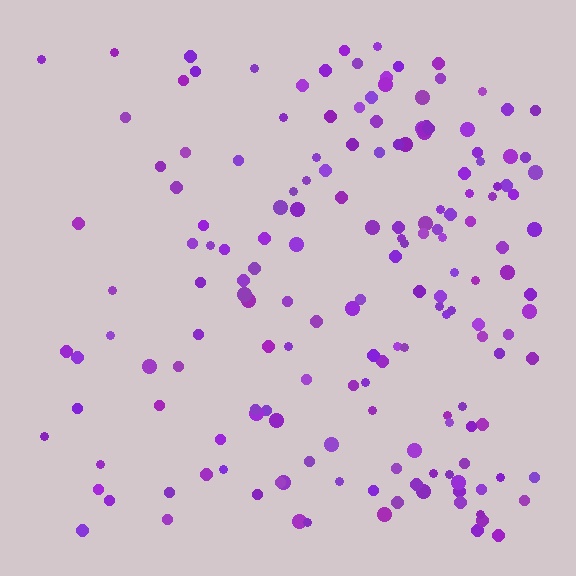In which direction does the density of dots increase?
From left to right, with the right side densest.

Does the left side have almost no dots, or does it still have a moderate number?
Still a moderate number, just noticeably fewer than the right.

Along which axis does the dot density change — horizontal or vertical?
Horizontal.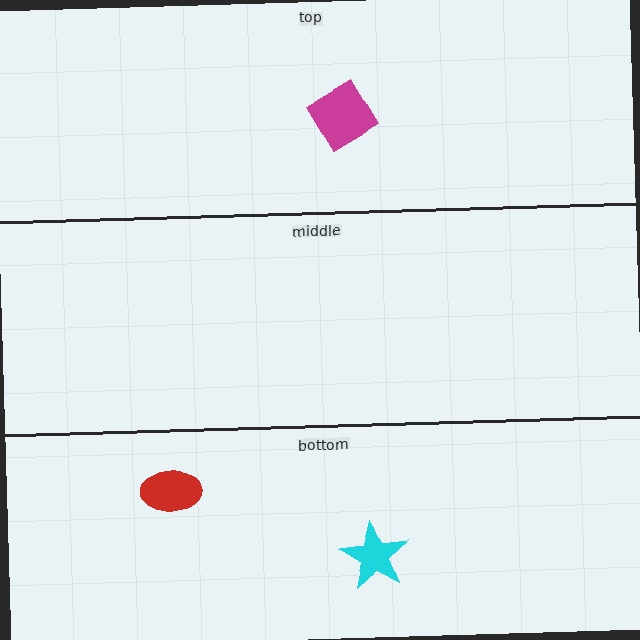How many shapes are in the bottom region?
2.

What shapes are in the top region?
The magenta diamond.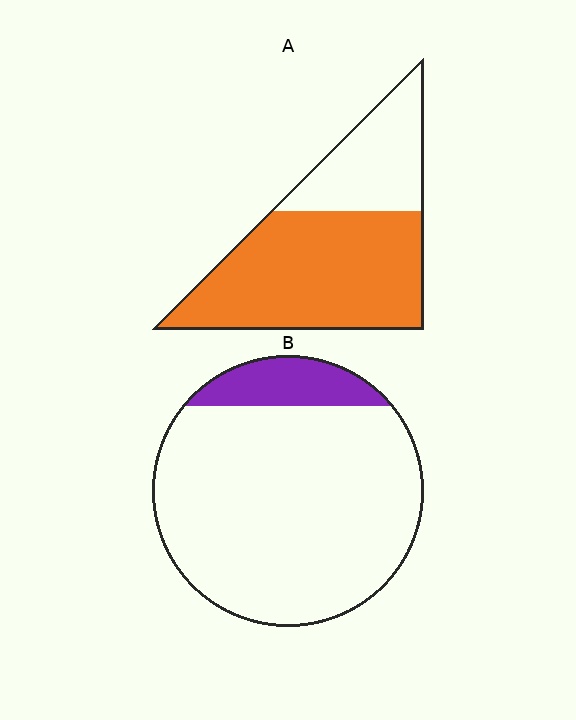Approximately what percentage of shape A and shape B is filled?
A is approximately 70% and B is approximately 15%.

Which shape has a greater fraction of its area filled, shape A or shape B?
Shape A.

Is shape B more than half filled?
No.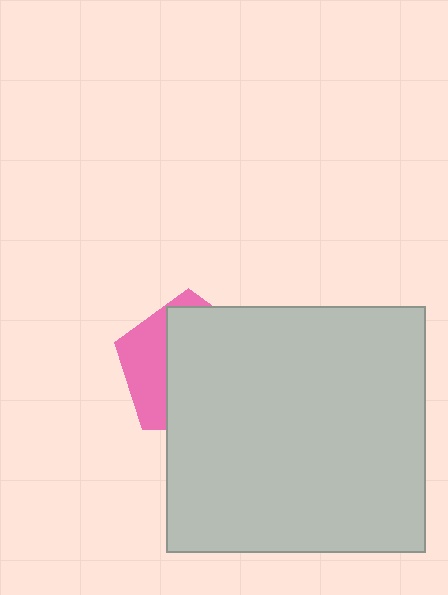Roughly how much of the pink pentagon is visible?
A small part of it is visible (roughly 32%).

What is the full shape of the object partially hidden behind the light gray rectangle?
The partially hidden object is a pink pentagon.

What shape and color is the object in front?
The object in front is a light gray rectangle.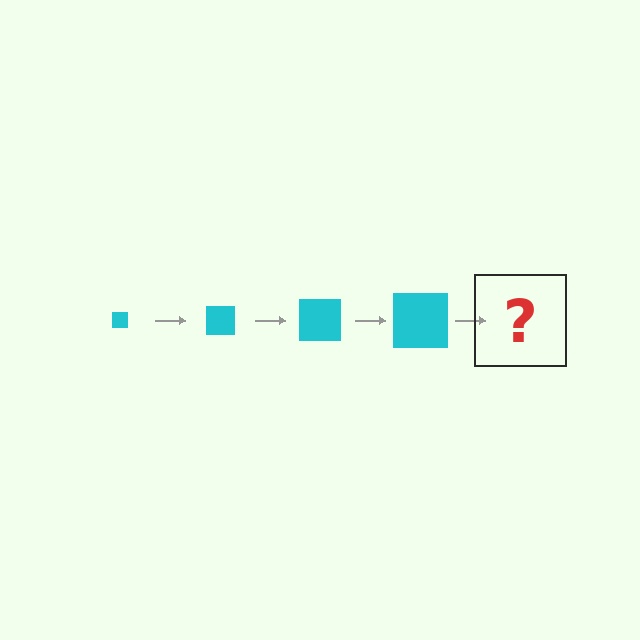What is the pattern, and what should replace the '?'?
The pattern is that the square gets progressively larger each step. The '?' should be a cyan square, larger than the previous one.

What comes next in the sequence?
The next element should be a cyan square, larger than the previous one.